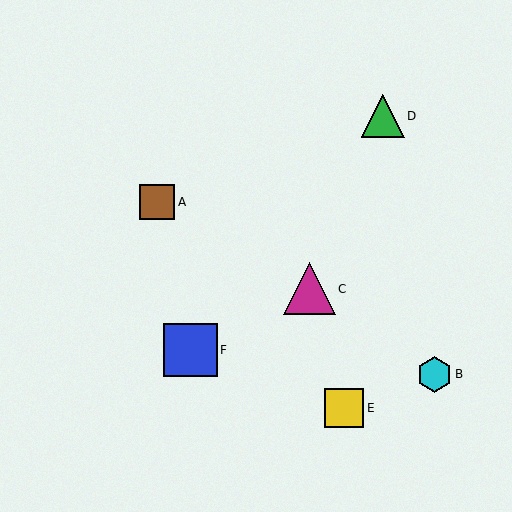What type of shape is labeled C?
Shape C is a magenta triangle.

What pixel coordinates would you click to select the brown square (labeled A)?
Click at (157, 202) to select the brown square A.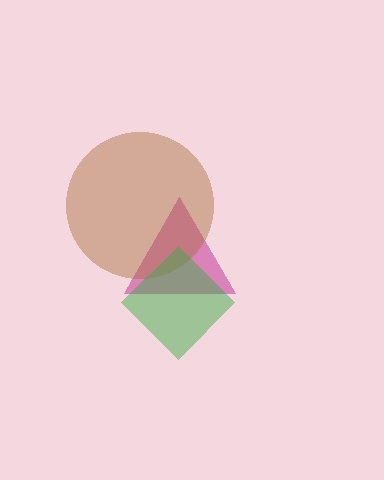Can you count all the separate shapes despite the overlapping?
Yes, there are 3 separate shapes.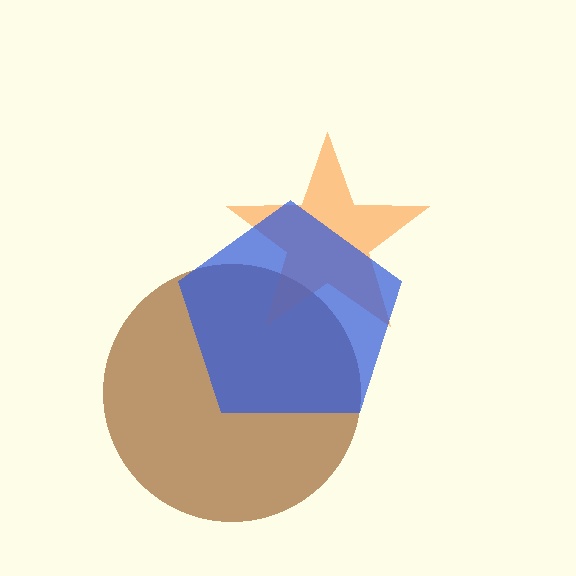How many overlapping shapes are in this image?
There are 3 overlapping shapes in the image.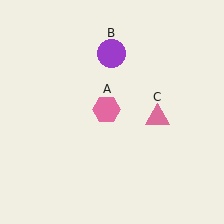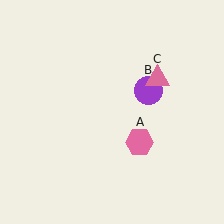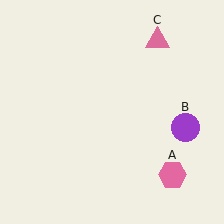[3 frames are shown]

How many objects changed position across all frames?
3 objects changed position: pink hexagon (object A), purple circle (object B), pink triangle (object C).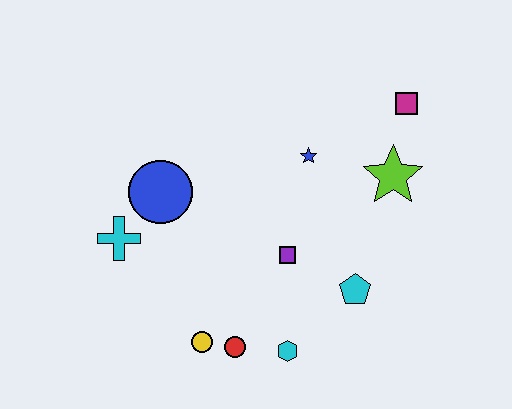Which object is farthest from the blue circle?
The magenta square is farthest from the blue circle.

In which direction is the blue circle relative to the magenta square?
The blue circle is to the left of the magenta square.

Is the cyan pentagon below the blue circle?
Yes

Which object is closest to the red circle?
The yellow circle is closest to the red circle.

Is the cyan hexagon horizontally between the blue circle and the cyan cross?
No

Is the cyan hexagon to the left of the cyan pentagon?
Yes